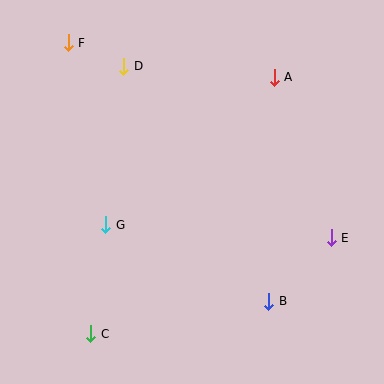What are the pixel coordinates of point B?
Point B is at (269, 301).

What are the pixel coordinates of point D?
Point D is at (124, 66).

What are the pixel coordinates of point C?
Point C is at (91, 334).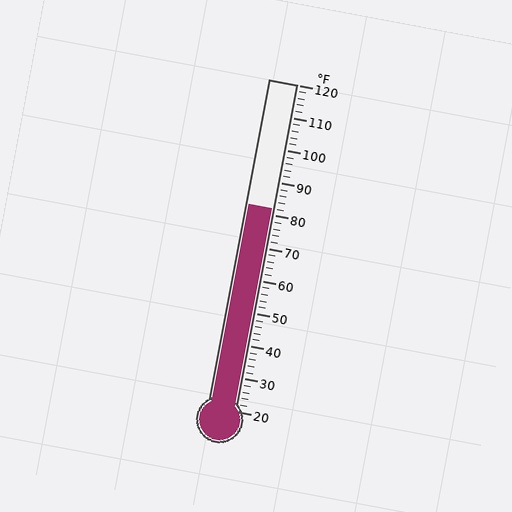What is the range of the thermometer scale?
The thermometer scale ranges from 20°F to 120°F.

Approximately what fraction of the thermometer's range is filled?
The thermometer is filled to approximately 60% of its range.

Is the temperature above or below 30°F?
The temperature is above 30°F.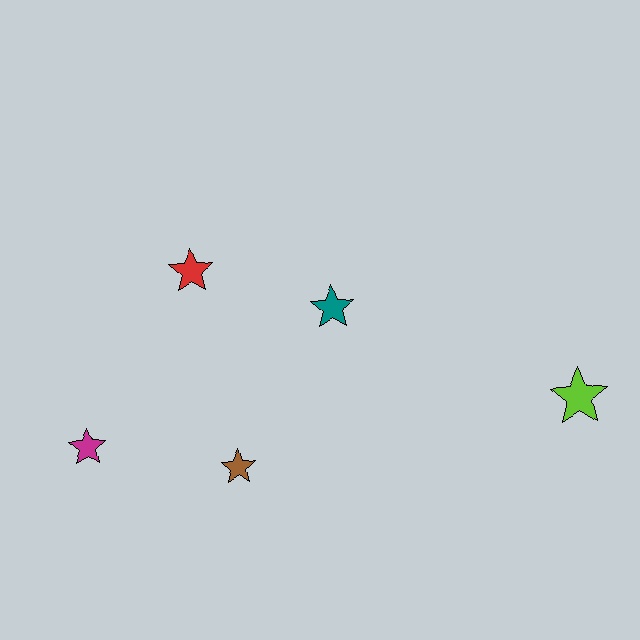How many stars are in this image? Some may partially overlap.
There are 5 stars.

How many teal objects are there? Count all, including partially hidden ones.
There is 1 teal object.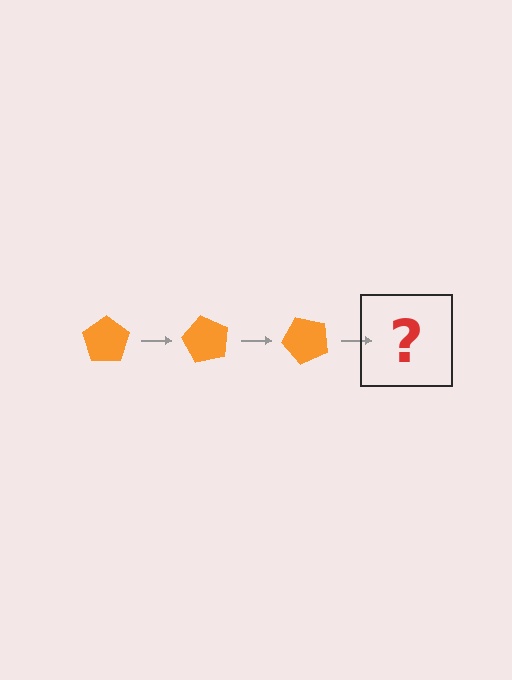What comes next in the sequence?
The next element should be an orange pentagon rotated 180 degrees.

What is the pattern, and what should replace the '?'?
The pattern is that the pentagon rotates 60 degrees each step. The '?' should be an orange pentagon rotated 180 degrees.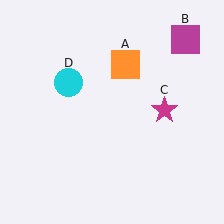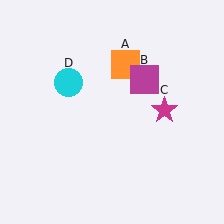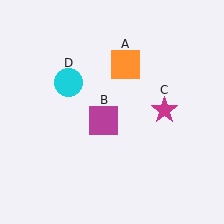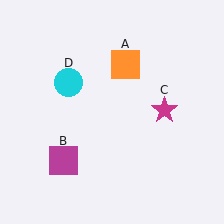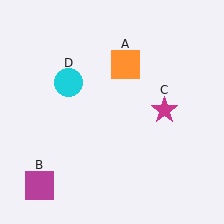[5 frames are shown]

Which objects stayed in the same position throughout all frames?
Orange square (object A) and magenta star (object C) and cyan circle (object D) remained stationary.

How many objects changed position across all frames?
1 object changed position: magenta square (object B).